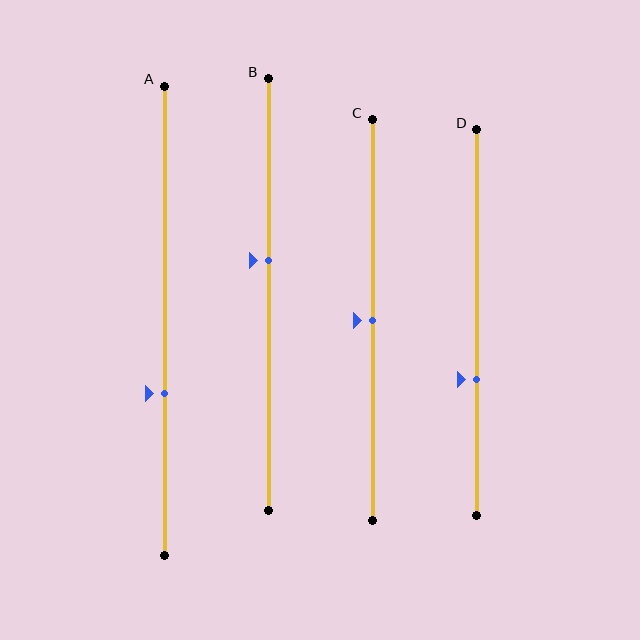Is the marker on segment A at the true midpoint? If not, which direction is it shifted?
No, the marker on segment A is shifted downward by about 16% of the segment length.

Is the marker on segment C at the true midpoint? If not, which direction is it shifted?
Yes, the marker on segment C is at the true midpoint.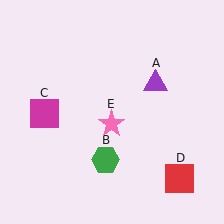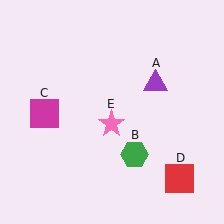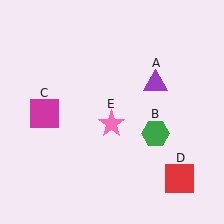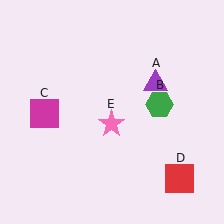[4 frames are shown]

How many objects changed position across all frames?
1 object changed position: green hexagon (object B).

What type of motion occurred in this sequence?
The green hexagon (object B) rotated counterclockwise around the center of the scene.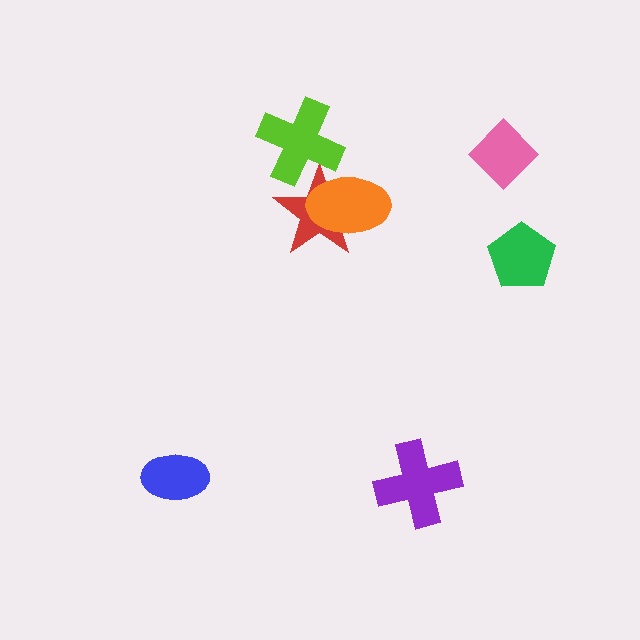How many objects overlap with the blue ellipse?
0 objects overlap with the blue ellipse.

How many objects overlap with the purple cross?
0 objects overlap with the purple cross.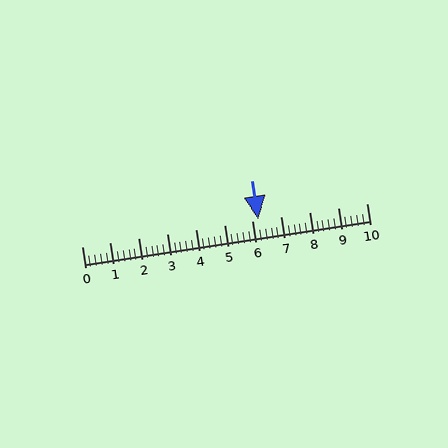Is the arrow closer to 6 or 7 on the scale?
The arrow is closer to 6.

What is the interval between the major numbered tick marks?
The major tick marks are spaced 1 units apart.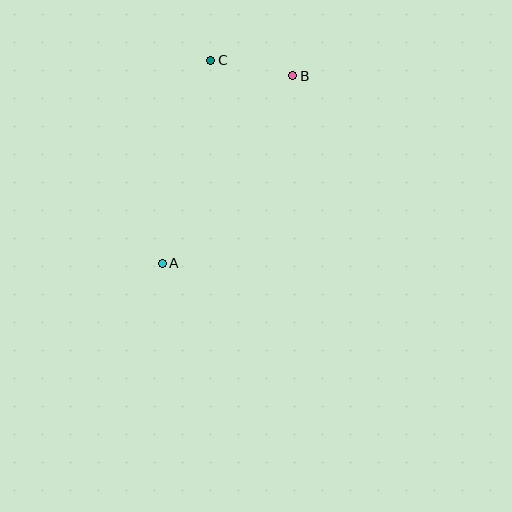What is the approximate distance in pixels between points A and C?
The distance between A and C is approximately 208 pixels.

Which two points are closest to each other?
Points B and C are closest to each other.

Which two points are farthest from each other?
Points A and B are farthest from each other.